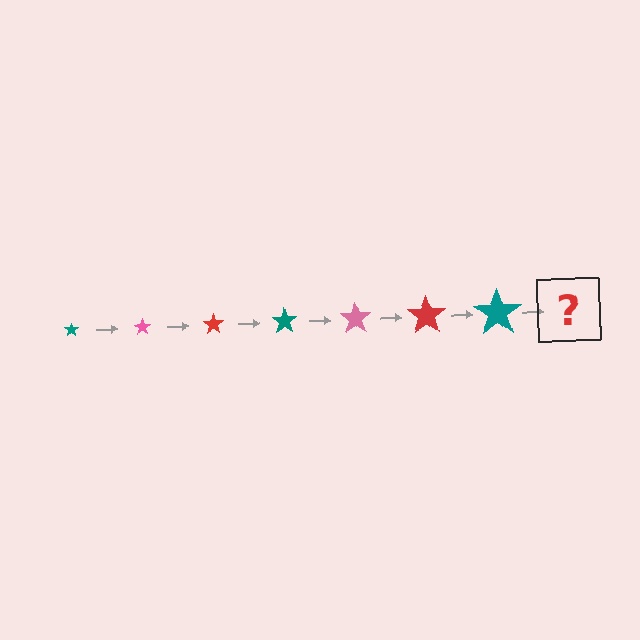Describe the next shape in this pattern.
It should be a pink star, larger than the previous one.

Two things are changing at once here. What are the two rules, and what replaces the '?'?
The two rules are that the star grows larger each step and the color cycles through teal, pink, and red. The '?' should be a pink star, larger than the previous one.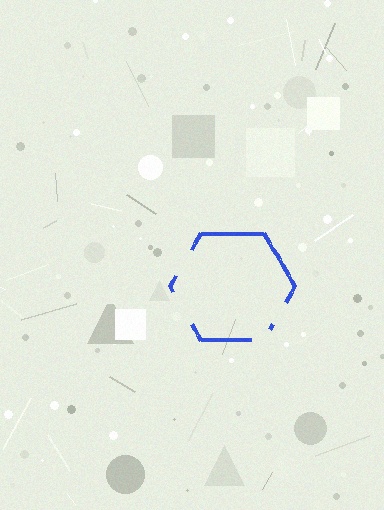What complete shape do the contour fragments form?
The contour fragments form a hexagon.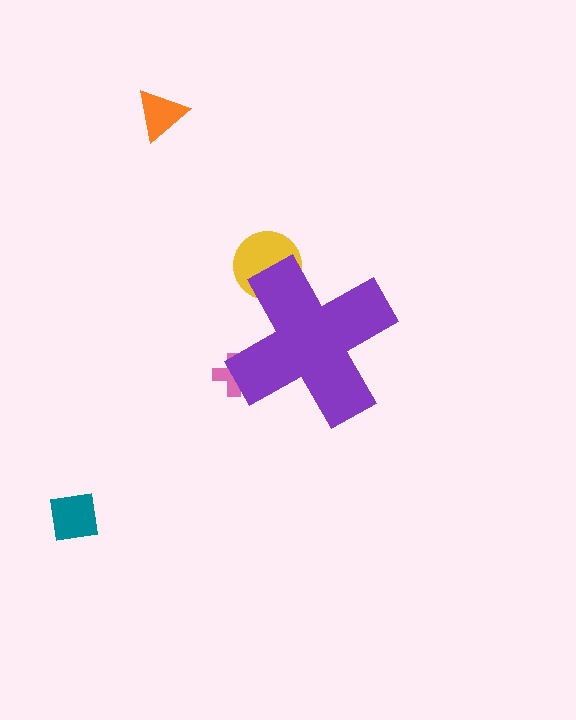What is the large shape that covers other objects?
A purple cross.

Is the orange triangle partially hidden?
No, the orange triangle is fully visible.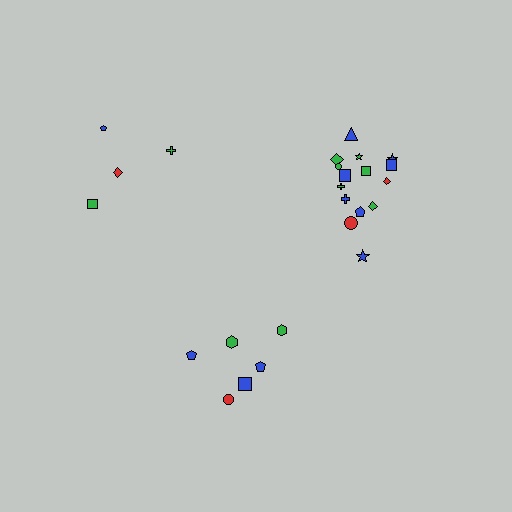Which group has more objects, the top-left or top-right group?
The top-right group.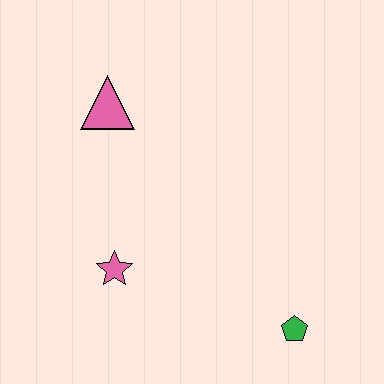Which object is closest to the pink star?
The pink triangle is closest to the pink star.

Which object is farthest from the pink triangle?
The green pentagon is farthest from the pink triangle.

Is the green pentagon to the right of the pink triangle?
Yes